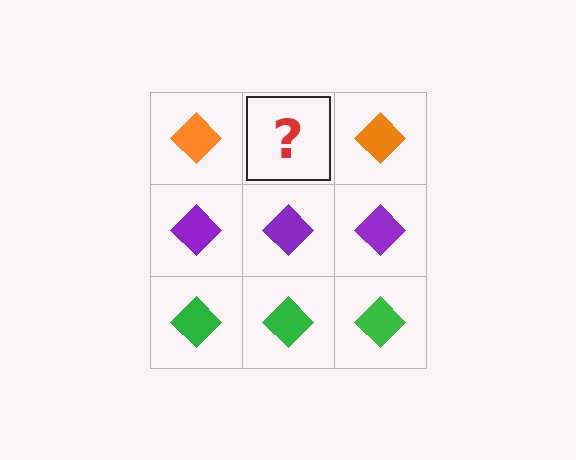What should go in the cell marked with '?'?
The missing cell should contain an orange diamond.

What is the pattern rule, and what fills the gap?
The rule is that each row has a consistent color. The gap should be filled with an orange diamond.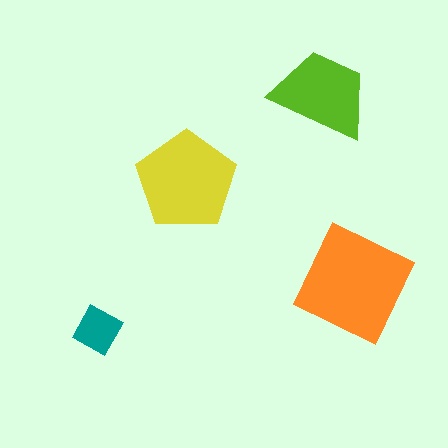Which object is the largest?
The orange square.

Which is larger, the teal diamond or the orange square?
The orange square.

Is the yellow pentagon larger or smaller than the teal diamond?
Larger.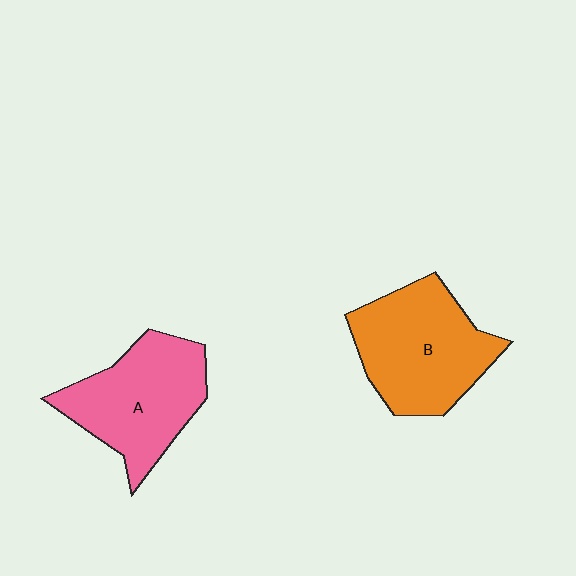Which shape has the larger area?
Shape B (orange).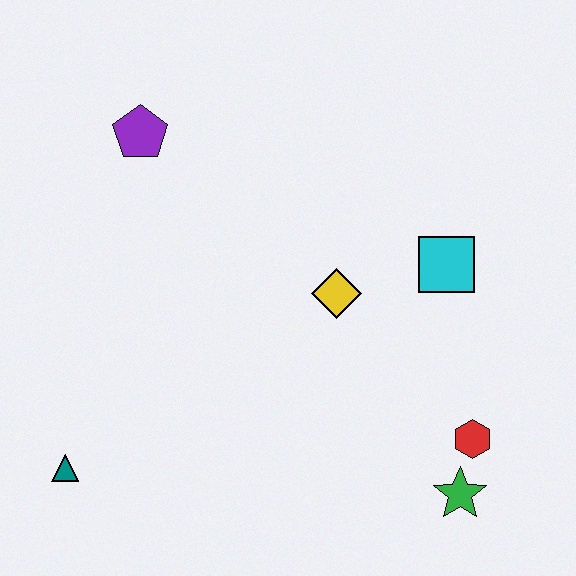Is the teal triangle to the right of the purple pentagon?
No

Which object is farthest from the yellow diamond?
The teal triangle is farthest from the yellow diamond.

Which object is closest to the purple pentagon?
The yellow diamond is closest to the purple pentagon.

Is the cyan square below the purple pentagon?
Yes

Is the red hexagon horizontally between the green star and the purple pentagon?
No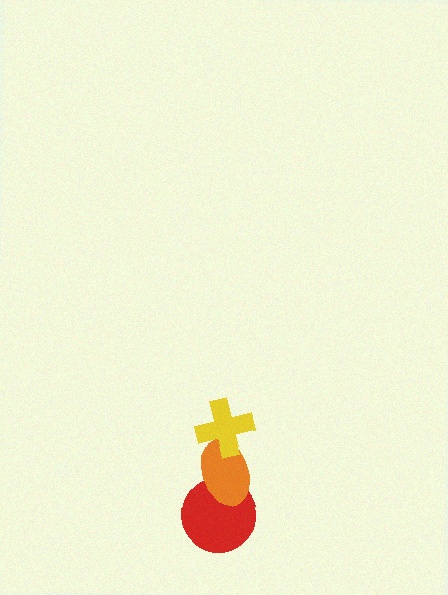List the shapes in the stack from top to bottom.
From top to bottom: the yellow cross, the orange ellipse, the red circle.